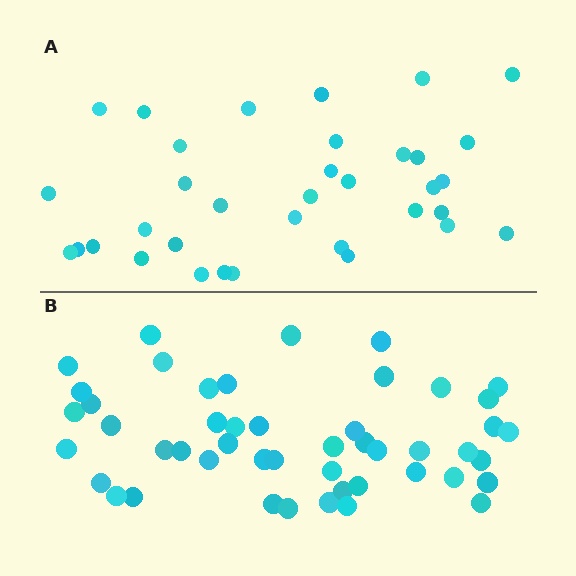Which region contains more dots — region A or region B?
Region B (the bottom region) has more dots.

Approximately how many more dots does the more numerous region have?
Region B has approximately 15 more dots than region A.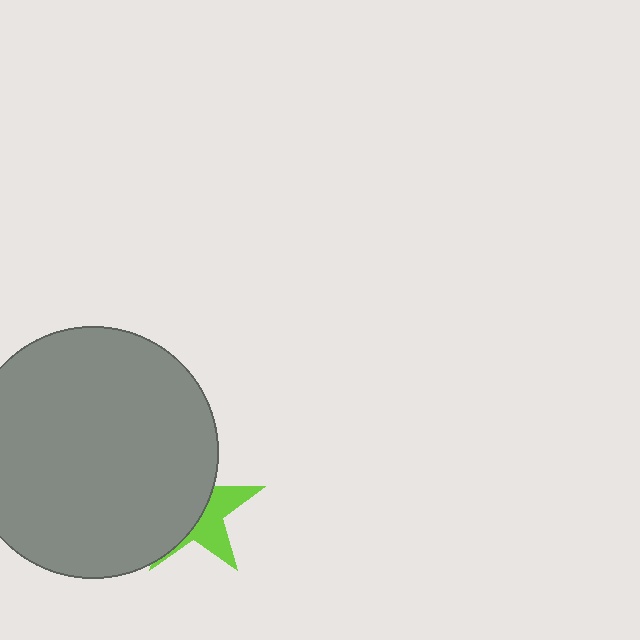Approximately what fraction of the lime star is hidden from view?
Roughly 61% of the lime star is hidden behind the gray circle.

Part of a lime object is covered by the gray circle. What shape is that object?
It is a star.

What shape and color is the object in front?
The object in front is a gray circle.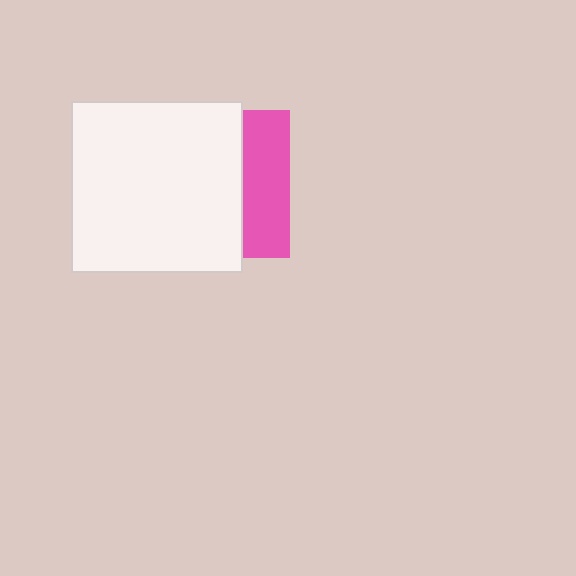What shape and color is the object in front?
The object in front is a white square.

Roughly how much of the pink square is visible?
A small part of it is visible (roughly 32%).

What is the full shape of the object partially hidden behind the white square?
The partially hidden object is a pink square.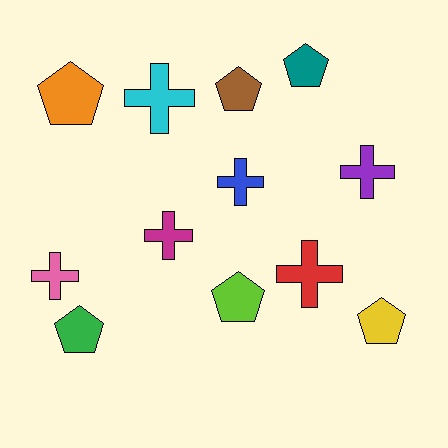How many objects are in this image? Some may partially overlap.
There are 12 objects.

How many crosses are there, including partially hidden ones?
There are 6 crosses.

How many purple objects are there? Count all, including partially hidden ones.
There is 1 purple object.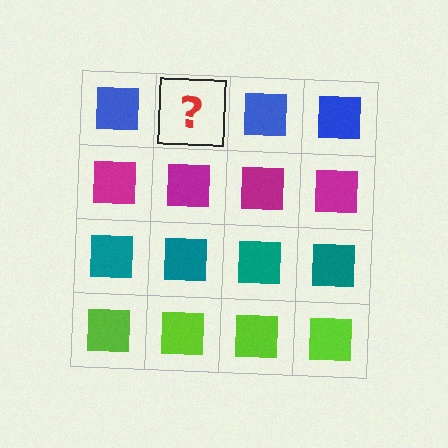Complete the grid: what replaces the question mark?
The question mark should be replaced with a blue square.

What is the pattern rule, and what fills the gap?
The rule is that each row has a consistent color. The gap should be filled with a blue square.